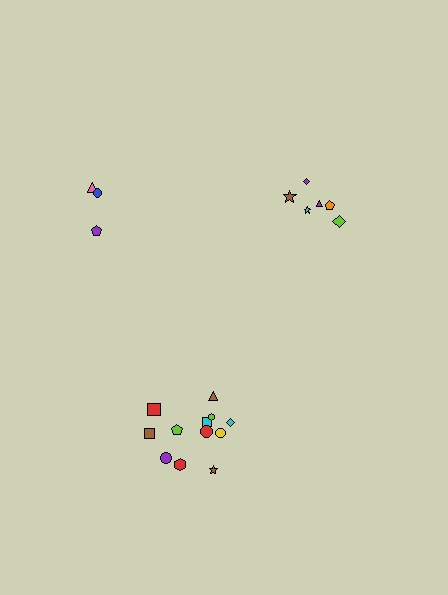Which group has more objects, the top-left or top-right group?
The top-right group.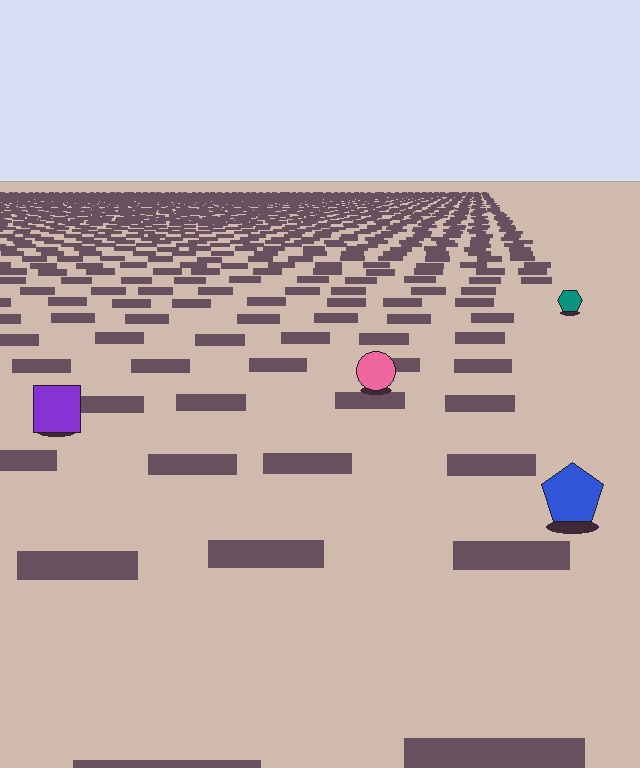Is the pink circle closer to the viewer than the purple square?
No. The purple square is closer — you can tell from the texture gradient: the ground texture is coarser near it.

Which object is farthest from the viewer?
The teal hexagon is farthest from the viewer. It appears smaller and the ground texture around it is denser.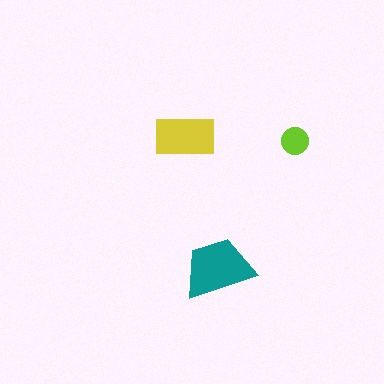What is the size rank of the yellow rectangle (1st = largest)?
2nd.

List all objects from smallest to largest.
The lime circle, the yellow rectangle, the teal trapezoid.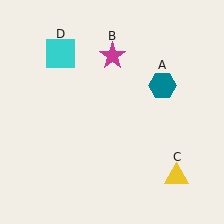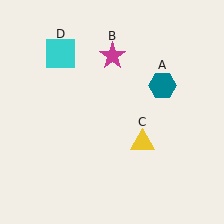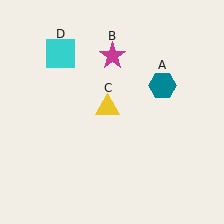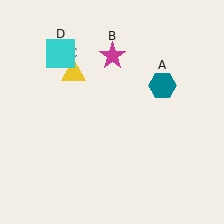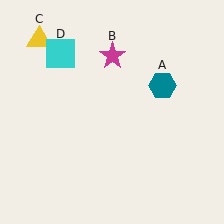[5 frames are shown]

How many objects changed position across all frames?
1 object changed position: yellow triangle (object C).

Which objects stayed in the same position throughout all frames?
Teal hexagon (object A) and magenta star (object B) and cyan square (object D) remained stationary.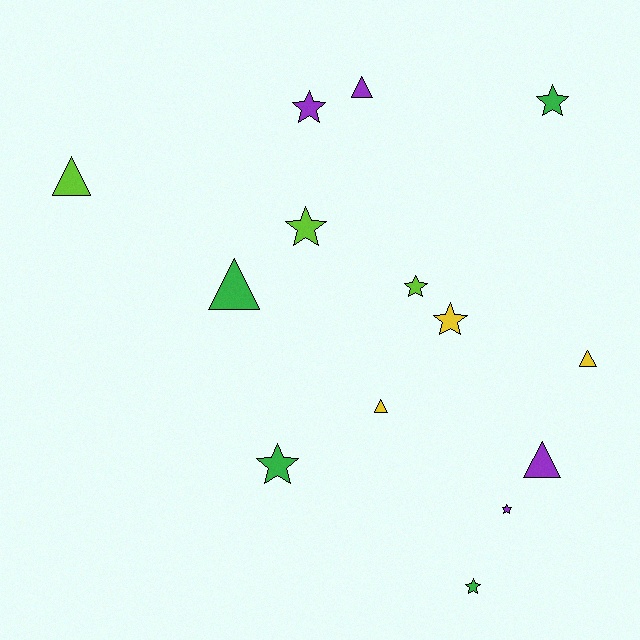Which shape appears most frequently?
Star, with 8 objects.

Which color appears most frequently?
Green, with 4 objects.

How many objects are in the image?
There are 14 objects.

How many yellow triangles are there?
There are 2 yellow triangles.